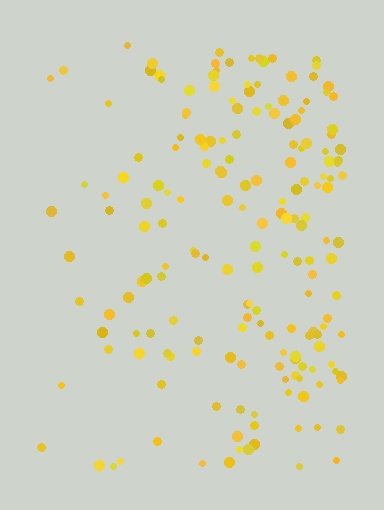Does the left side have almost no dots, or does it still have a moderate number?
Still a moderate number, just noticeably fewer than the right.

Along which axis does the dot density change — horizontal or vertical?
Horizontal.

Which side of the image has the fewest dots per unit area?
The left.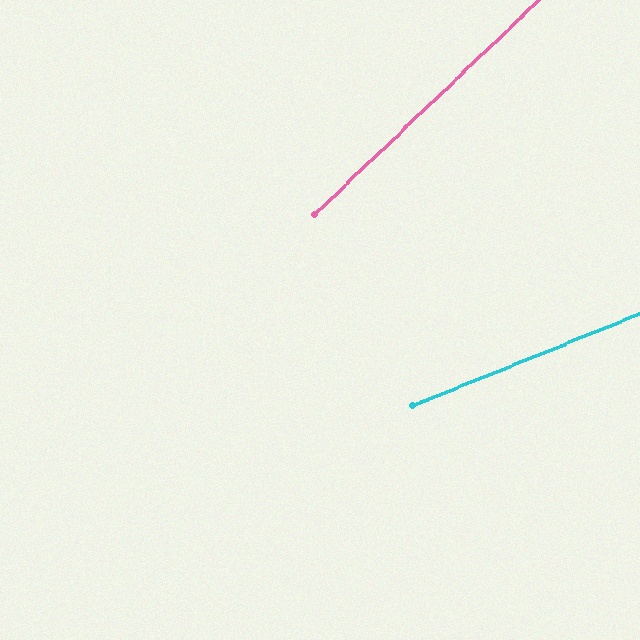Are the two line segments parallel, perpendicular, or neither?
Neither parallel nor perpendicular — they differ by about 22°.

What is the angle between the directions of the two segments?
Approximately 22 degrees.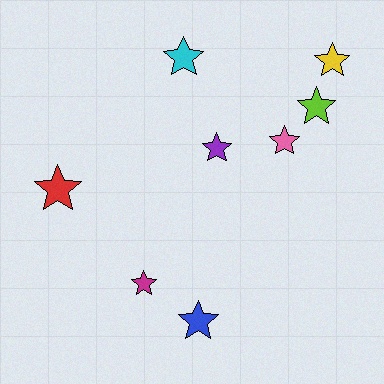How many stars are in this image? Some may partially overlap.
There are 8 stars.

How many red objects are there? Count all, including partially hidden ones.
There is 1 red object.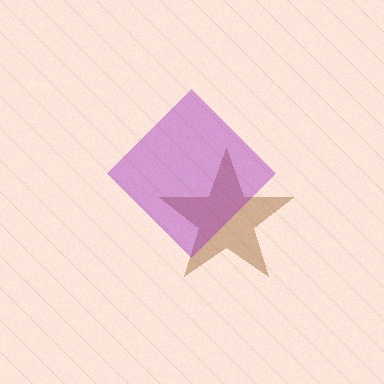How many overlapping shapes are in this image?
There are 2 overlapping shapes in the image.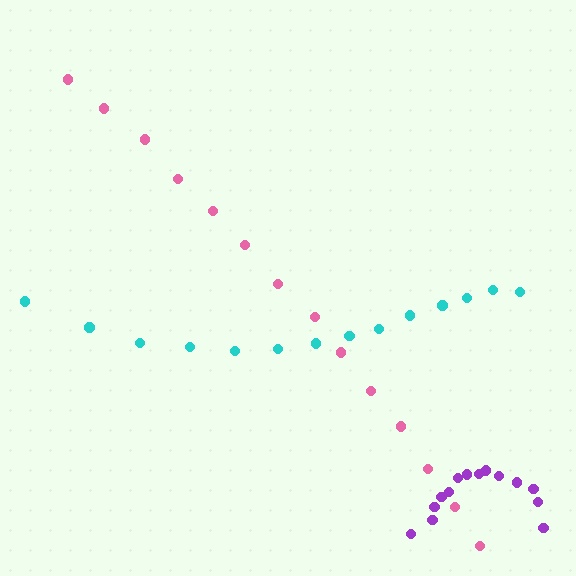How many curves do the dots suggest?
There are 3 distinct paths.